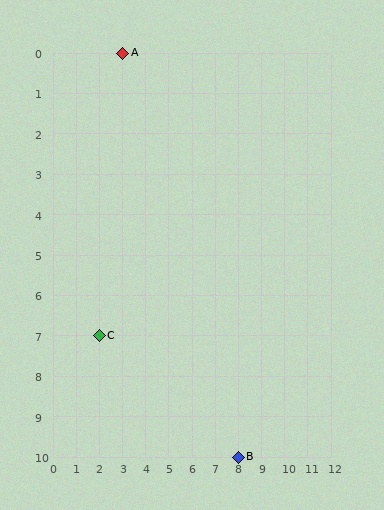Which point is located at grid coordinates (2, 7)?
Point C is at (2, 7).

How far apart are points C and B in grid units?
Points C and B are 6 columns and 3 rows apart (about 6.7 grid units diagonally).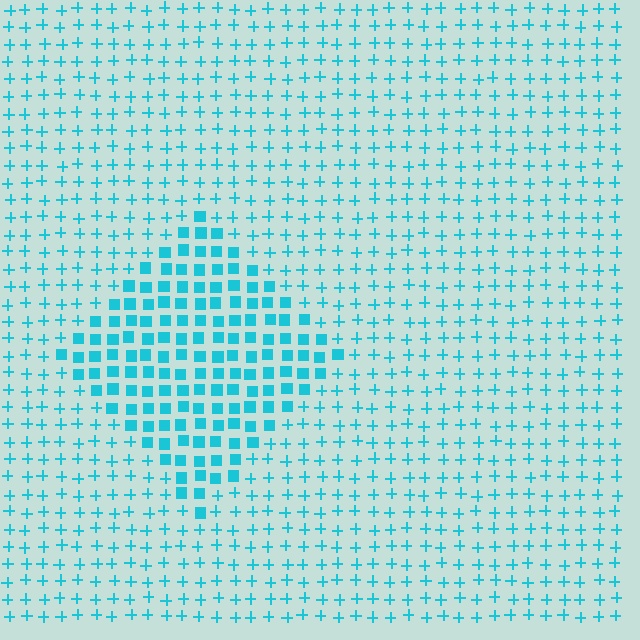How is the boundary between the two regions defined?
The boundary is defined by a change in element shape: squares inside vs. plus signs outside. All elements share the same color and spacing.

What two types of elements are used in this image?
The image uses squares inside the diamond region and plus signs outside it.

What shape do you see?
I see a diamond.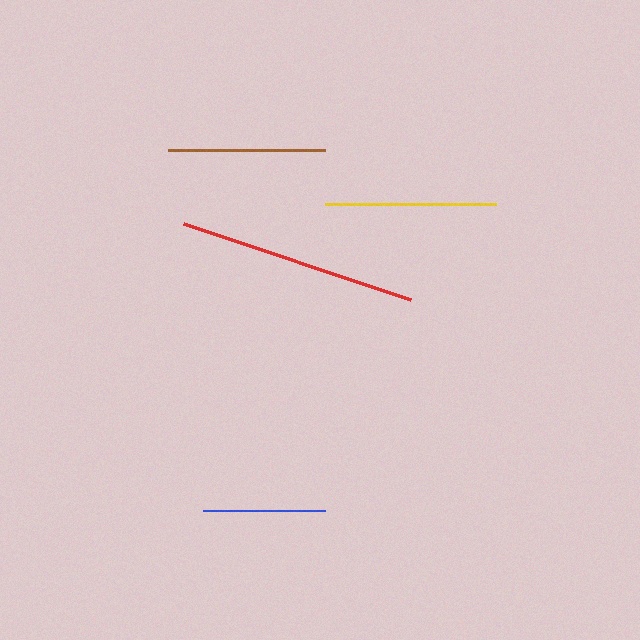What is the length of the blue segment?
The blue segment is approximately 122 pixels long.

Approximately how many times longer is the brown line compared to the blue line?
The brown line is approximately 1.3 times the length of the blue line.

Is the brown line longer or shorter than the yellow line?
The yellow line is longer than the brown line.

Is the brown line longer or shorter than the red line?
The red line is longer than the brown line.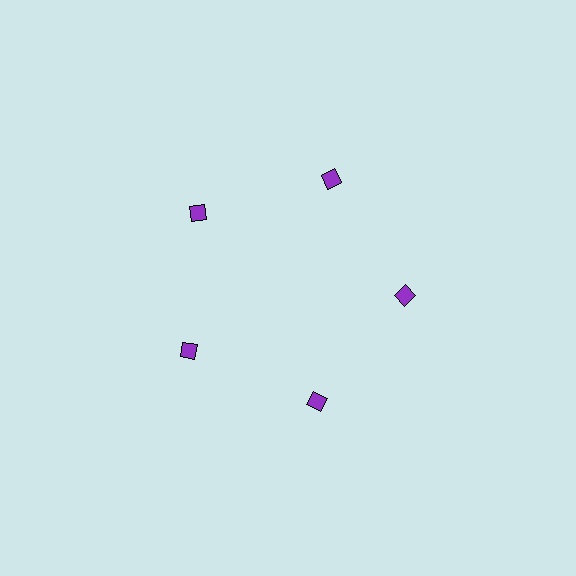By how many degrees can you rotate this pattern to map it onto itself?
The pattern maps onto itself every 72 degrees of rotation.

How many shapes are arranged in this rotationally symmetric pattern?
There are 5 shapes, arranged in 5 groups of 1.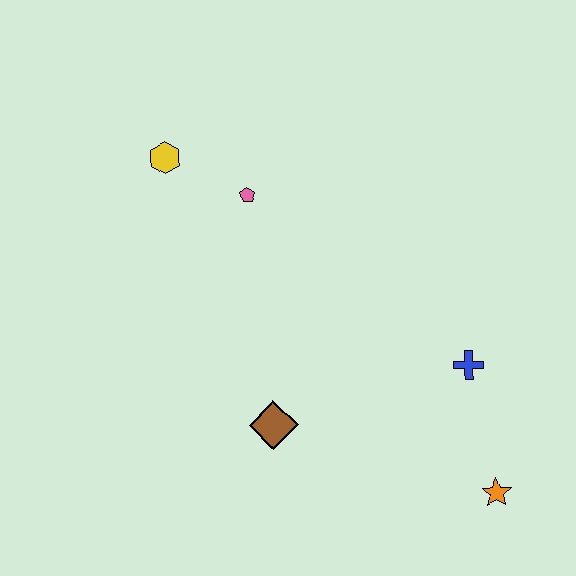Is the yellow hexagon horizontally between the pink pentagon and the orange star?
No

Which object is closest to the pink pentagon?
The yellow hexagon is closest to the pink pentagon.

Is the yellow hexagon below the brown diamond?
No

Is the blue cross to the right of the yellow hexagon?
Yes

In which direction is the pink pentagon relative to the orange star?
The pink pentagon is above the orange star.